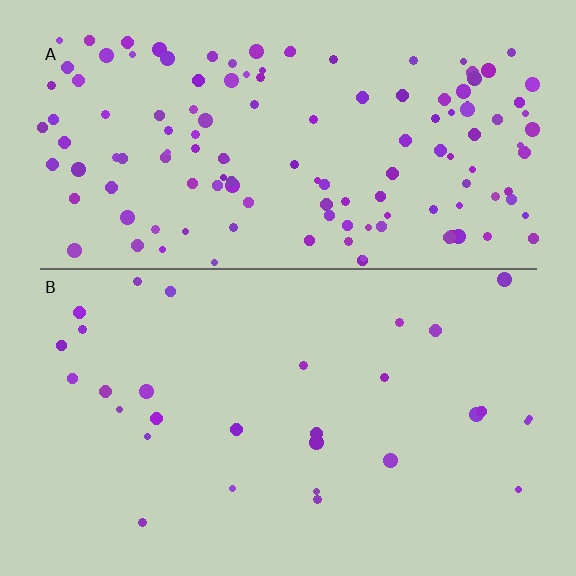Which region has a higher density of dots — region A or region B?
A (the top).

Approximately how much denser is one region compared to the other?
Approximately 4.6× — region A over region B.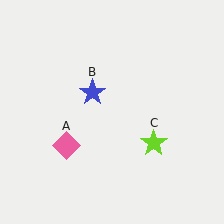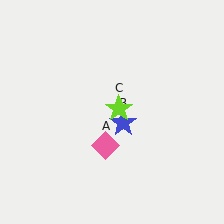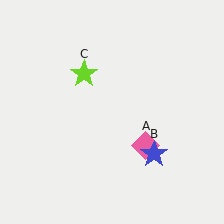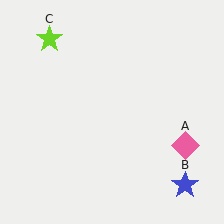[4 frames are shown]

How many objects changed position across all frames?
3 objects changed position: pink diamond (object A), blue star (object B), lime star (object C).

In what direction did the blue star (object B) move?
The blue star (object B) moved down and to the right.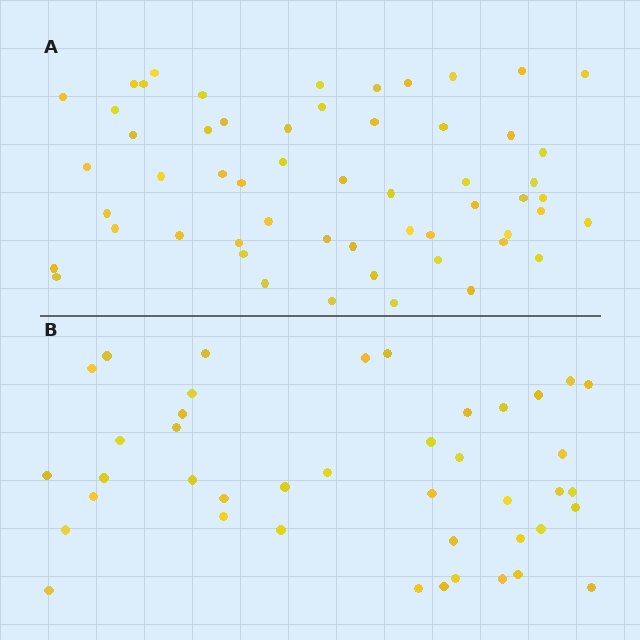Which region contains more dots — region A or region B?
Region A (the top region) has more dots.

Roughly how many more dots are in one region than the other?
Region A has approximately 15 more dots than region B.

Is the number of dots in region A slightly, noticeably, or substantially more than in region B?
Region A has noticeably more, but not dramatically so. The ratio is roughly 1.3 to 1.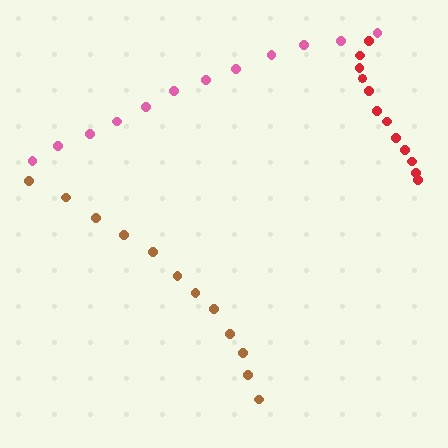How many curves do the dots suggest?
There are 3 distinct paths.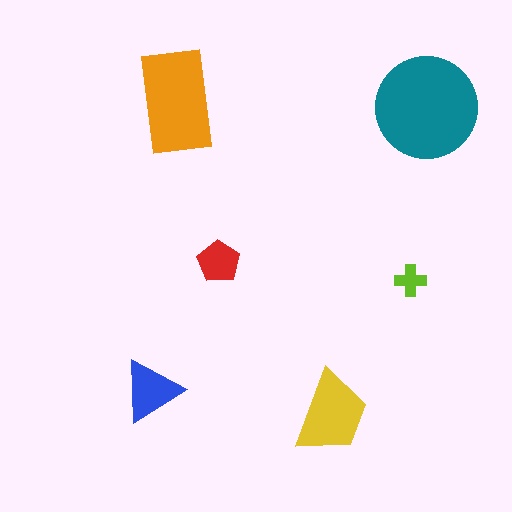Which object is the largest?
The teal circle.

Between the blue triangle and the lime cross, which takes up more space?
The blue triangle.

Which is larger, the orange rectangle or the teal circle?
The teal circle.